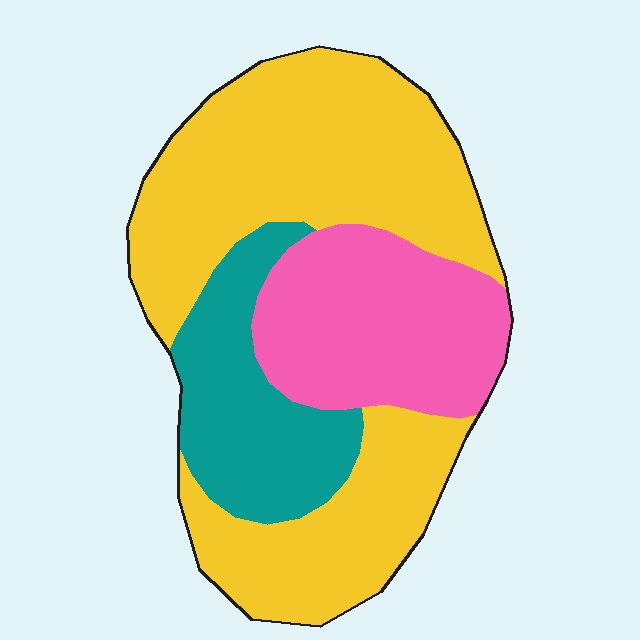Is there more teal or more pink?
Pink.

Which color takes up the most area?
Yellow, at roughly 55%.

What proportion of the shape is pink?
Pink takes up about one quarter (1/4) of the shape.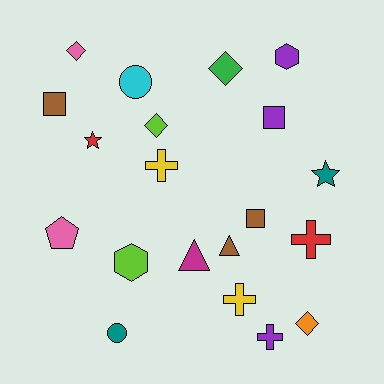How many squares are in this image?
There are 3 squares.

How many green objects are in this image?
There is 1 green object.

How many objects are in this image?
There are 20 objects.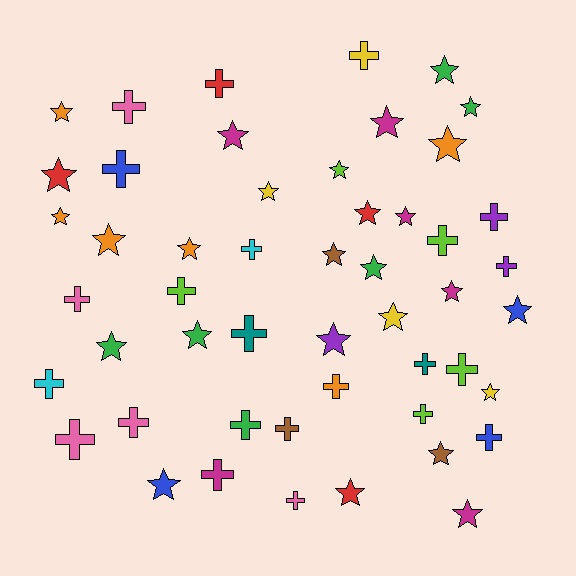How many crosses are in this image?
There are 23 crosses.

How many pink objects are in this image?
There are 5 pink objects.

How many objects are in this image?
There are 50 objects.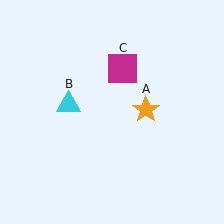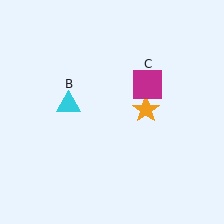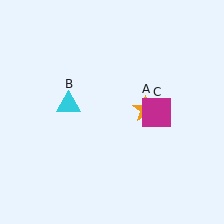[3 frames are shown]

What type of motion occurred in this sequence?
The magenta square (object C) rotated clockwise around the center of the scene.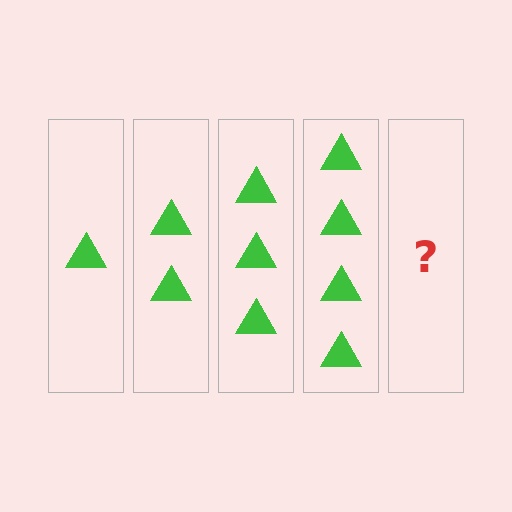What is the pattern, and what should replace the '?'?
The pattern is that each step adds one more triangle. The '?' should be 5 triangles.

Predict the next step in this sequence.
The next step is 5 triangles.